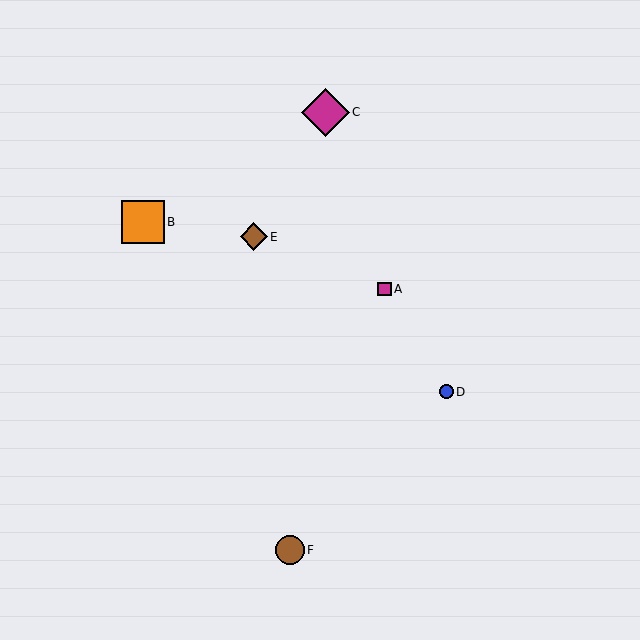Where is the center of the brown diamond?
The center of the brown diamond is at (254, 237).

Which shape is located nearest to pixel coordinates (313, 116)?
The magenta diamond (labeled C) at (325, 112) is nearest to that location.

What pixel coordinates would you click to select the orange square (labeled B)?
Click at (143, 222) to select the orange square B.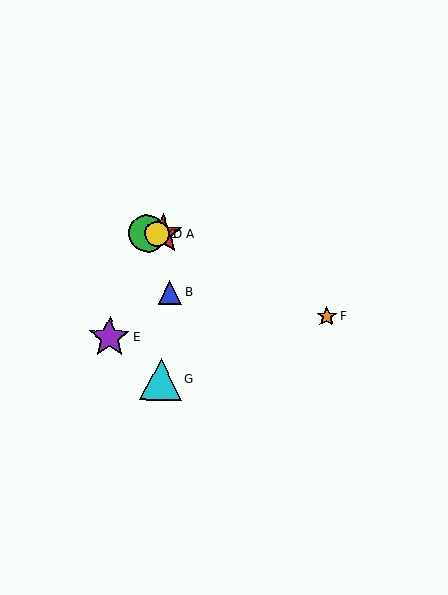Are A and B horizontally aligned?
No, A is at y≈234 and B is at y≈292.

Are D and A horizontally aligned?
Yes, both are at y≈234.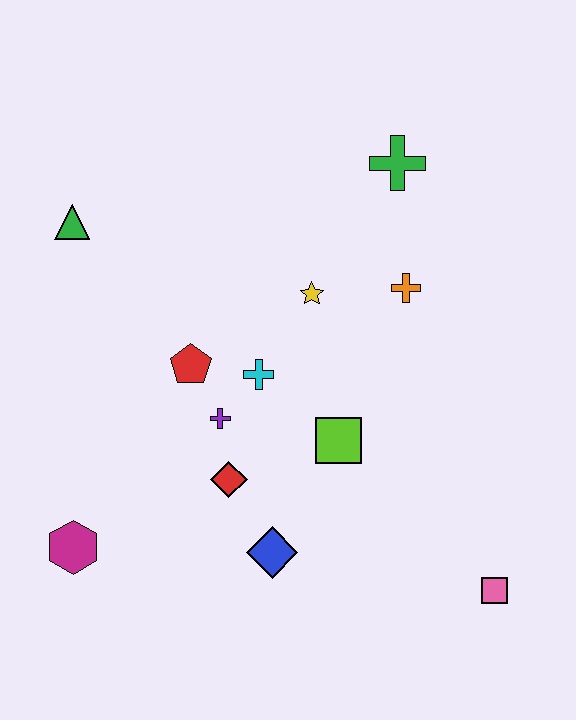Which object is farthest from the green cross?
The magenta hexagon is farthest from the green cross.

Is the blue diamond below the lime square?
Yes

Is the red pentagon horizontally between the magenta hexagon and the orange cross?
Yes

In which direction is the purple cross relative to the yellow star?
The purple cross is below the yellow star.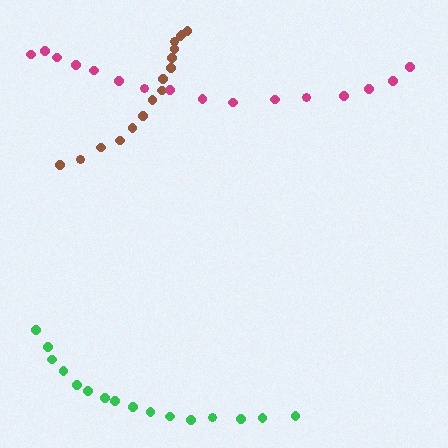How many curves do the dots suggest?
There are 3 distinct paths.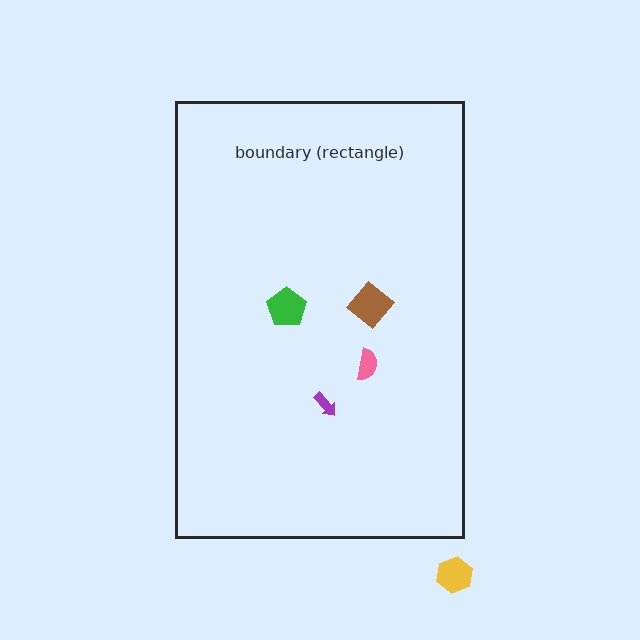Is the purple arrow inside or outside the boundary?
Inside.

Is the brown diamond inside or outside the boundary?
Inside.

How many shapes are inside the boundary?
4 inside, 1 outside.